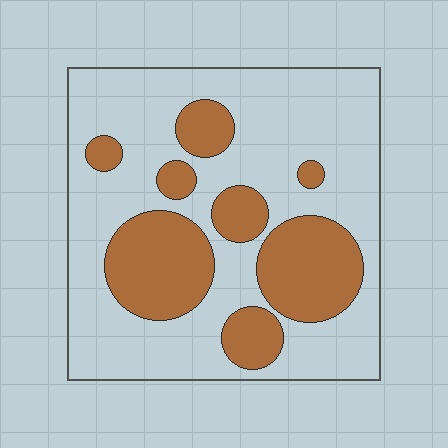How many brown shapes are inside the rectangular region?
8.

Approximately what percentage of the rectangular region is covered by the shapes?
Approximately 30%.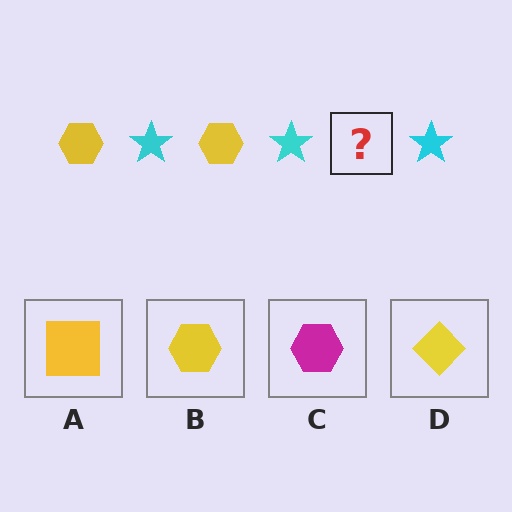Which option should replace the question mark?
Option B.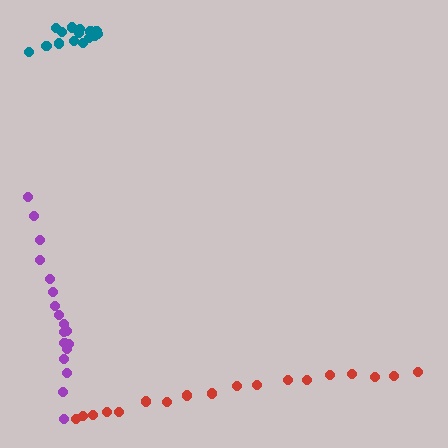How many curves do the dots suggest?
There are 3 distinct paths.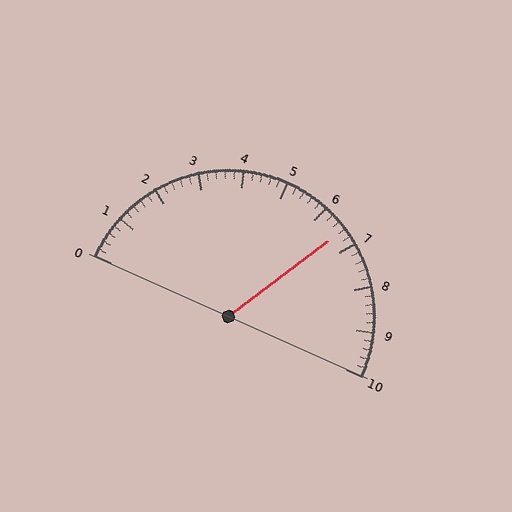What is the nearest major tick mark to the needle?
The nearest major tick mark is 7.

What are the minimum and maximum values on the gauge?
The gauge ranges from 0 to 10.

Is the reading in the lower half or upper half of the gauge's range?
The reading is in the upper half of the range (0 to 10).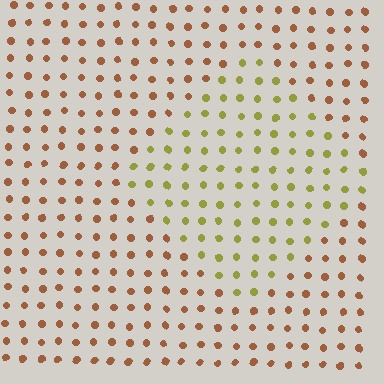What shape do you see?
I see a diamond.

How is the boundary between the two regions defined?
The boundary is defined purely by a slight shift in hue (about 45 degrees). Spacing, size, and orientation are identical on both sides.